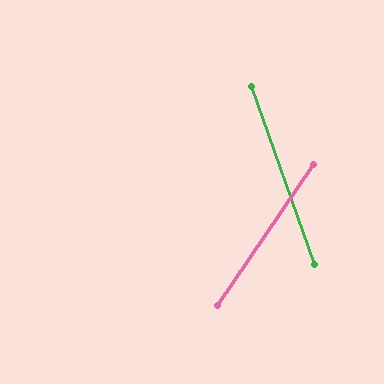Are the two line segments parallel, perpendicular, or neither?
Neither parallel nor perpendicular — they differ by about 54°.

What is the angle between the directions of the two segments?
Approximately 54 degrees.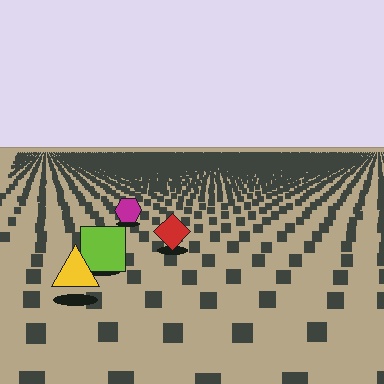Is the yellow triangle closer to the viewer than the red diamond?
Yes. The yellow triangle is closer — you can tell from the texture gradient: the ground texture is coarser near it.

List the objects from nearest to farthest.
From nearest to farthest: the yellow triangle, the lime square, the red diamond, the magenta hexagon.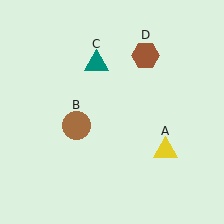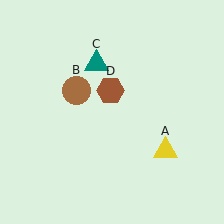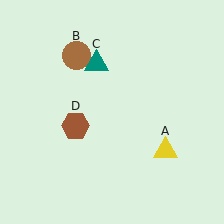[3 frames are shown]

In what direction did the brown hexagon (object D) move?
The brown hexagon (object D) moved down and to the left.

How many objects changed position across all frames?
2 objects changed position: brown circle (object B), brown hexagon (object D).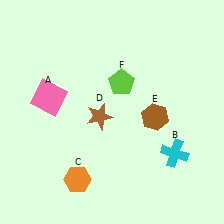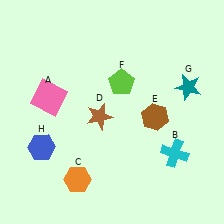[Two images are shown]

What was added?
A teal star (G), a blue hexagon (H) were added in Image 2.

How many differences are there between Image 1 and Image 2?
There are 2 differences between the two images.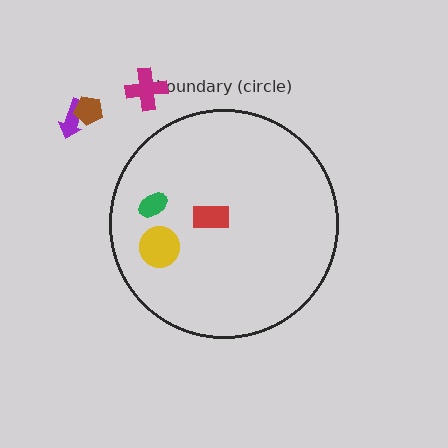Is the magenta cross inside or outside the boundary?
Outside.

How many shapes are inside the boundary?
3 inside, 3 outside.